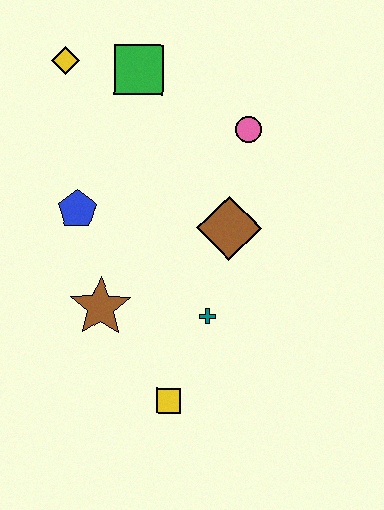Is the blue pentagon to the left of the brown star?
Yes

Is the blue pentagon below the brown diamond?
No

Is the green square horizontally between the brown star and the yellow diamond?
No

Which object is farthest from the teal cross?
The yellow diamond is farthest from the teal cross.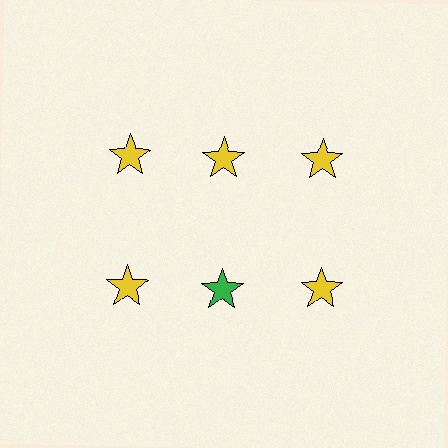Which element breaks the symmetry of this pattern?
The green star in the second row, second from left column breaks the symmetry. All other shapes are yellow stars.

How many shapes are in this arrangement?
There are 6 shapes arranged in a grid pattern.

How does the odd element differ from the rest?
It has a different color: green instead of yellow.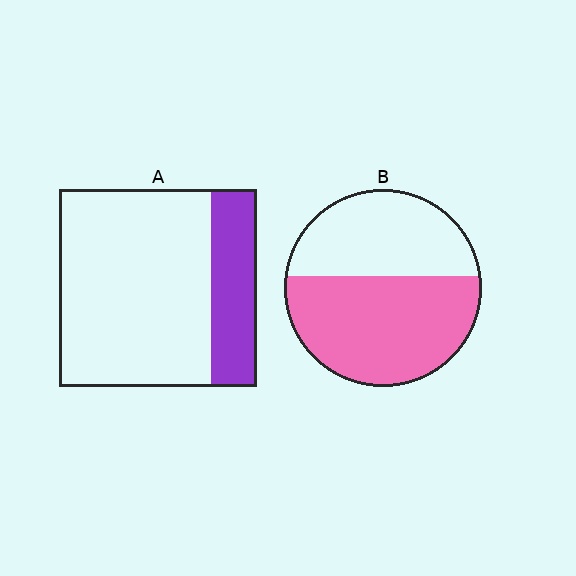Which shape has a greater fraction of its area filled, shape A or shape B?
Shape B.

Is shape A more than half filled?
No.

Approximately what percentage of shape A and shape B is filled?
A is approximately 25% and B is approximately 60%.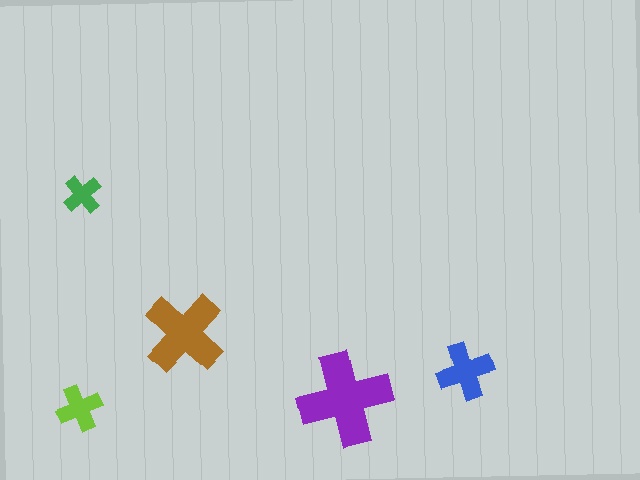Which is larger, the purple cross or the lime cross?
The purple one.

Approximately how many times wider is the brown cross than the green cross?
About 2 times wider.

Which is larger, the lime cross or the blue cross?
The blue one.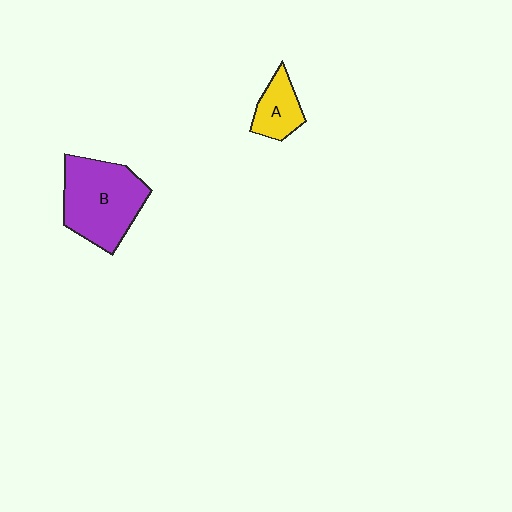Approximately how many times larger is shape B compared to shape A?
Approximately 2.4 times.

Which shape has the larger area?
Shape B (purple).